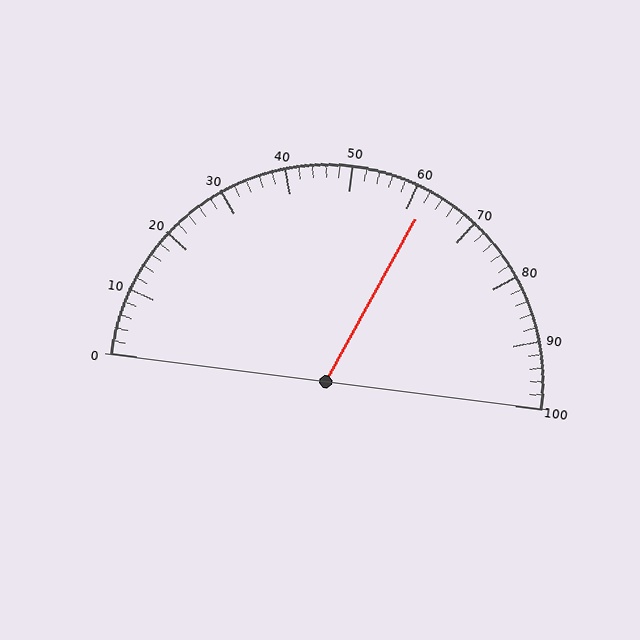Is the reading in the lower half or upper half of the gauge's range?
The reading is in the upper half of the range (0 to 100).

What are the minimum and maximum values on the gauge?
The gauge ranges from 0 to 100.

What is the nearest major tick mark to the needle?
The nearest major tick mark is 60.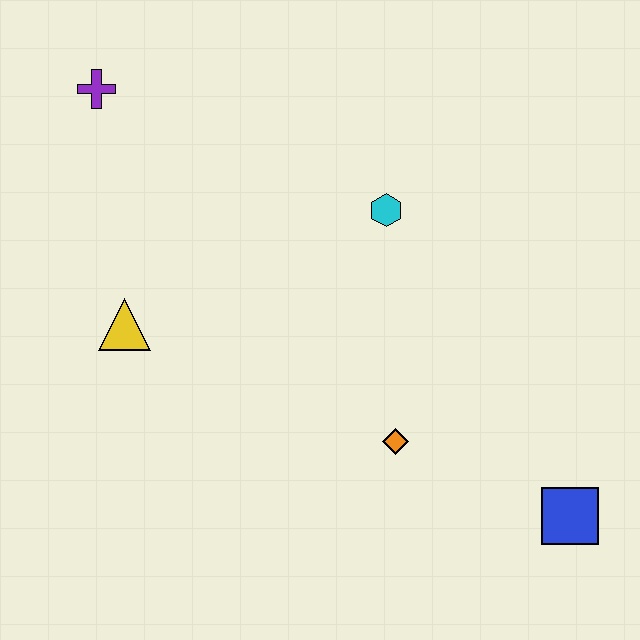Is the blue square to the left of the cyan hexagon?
No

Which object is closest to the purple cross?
The yellow triangle is closest to the purple cross.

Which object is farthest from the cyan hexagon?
The blue square is farthest from the cyan hexagon.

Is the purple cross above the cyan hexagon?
Yes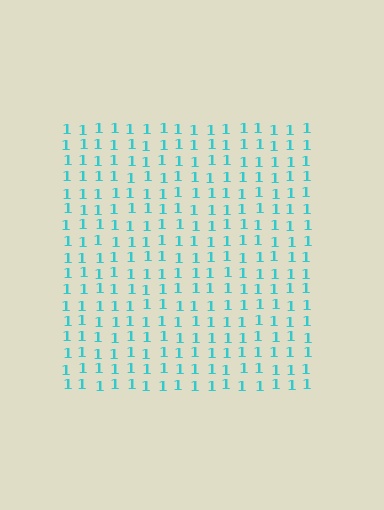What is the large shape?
The large shape is a square.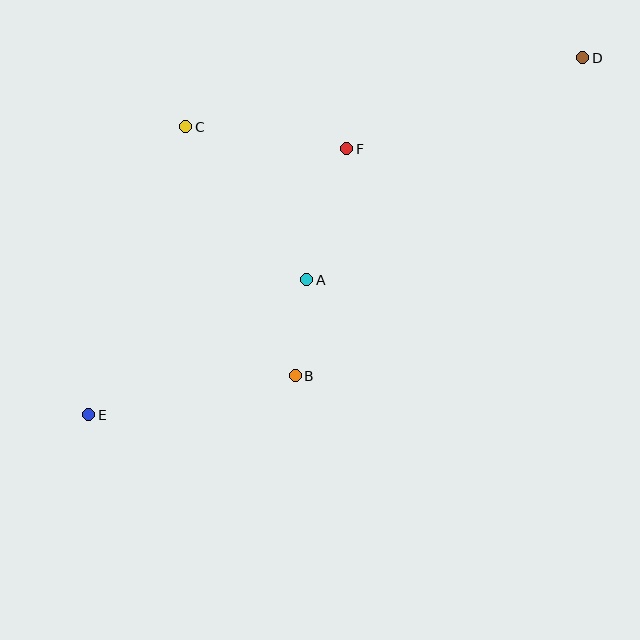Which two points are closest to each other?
Points A and B are closest to each other.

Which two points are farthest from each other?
Points D and E are farthest from each other.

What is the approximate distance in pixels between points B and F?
The distance between B and F is approximately 233 pixels.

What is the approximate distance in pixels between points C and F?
The distance between C and F is approximately 163 pixels.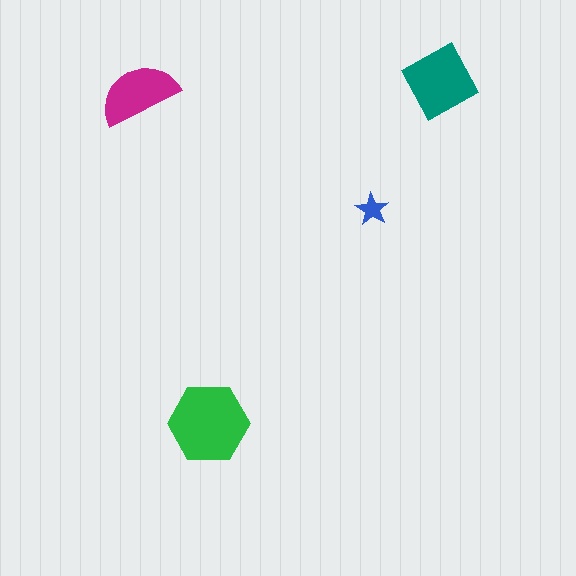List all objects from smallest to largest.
The blue star, the magenta semicircle, the teal diamond, the green hexagon.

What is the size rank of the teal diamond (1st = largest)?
2nd.